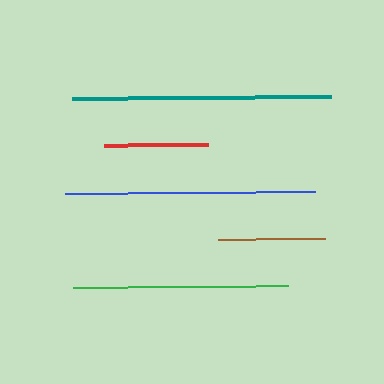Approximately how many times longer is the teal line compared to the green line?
The teal line is approximately 1.2 times the length of the green line.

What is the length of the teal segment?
The teal segment is approximately 258 pixels long.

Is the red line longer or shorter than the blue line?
The blue line is longer than the red line.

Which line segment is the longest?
The teal line is the longest at approximately 258 pixels.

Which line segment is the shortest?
The red line is the shortest at approximately 104 pixels.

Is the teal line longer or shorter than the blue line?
The teal line is longer than the blue line.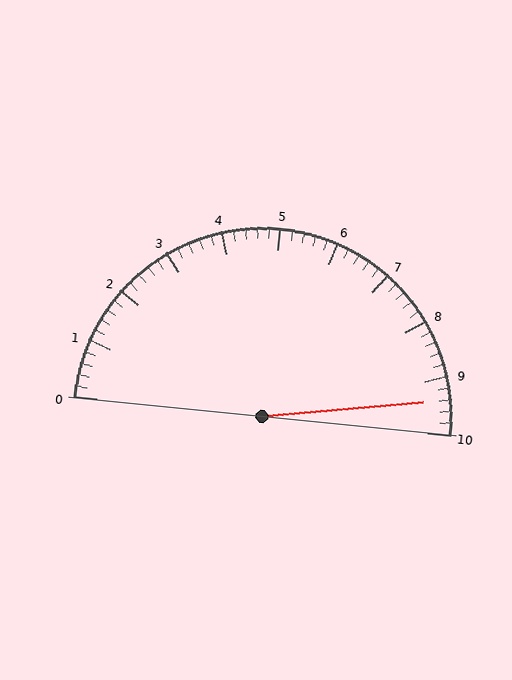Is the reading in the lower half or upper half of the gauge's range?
The reading is in the upper half of the range (0 to 10).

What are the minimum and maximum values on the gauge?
The gauge ranges from 0 to 10.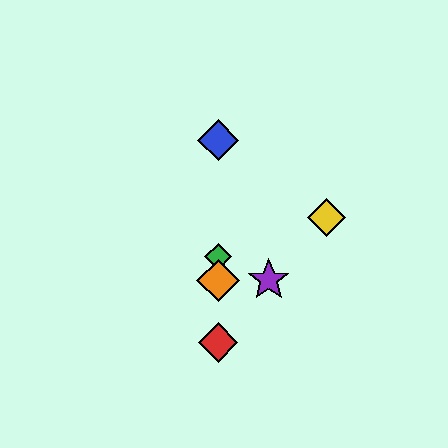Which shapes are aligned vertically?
The red diamond, the blue diamond, the green diamond, the orange diamond are aligned vertically.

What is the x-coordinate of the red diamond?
The red diamond is at x≈218.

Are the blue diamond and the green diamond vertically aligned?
Yes, both are at x≈218.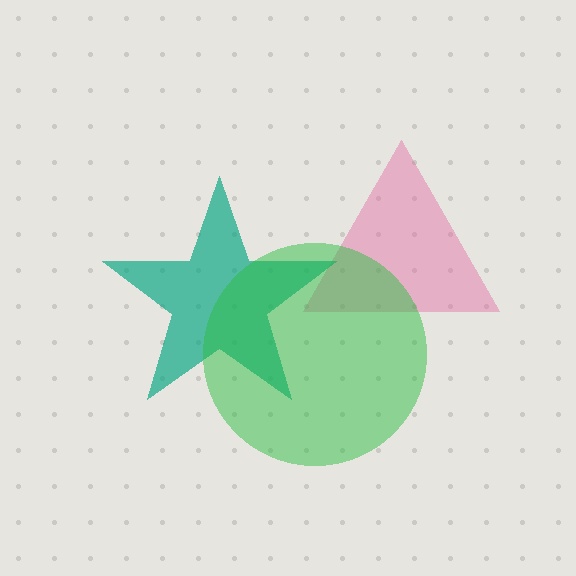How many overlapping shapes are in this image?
There are 3 overlapping shapes in the image.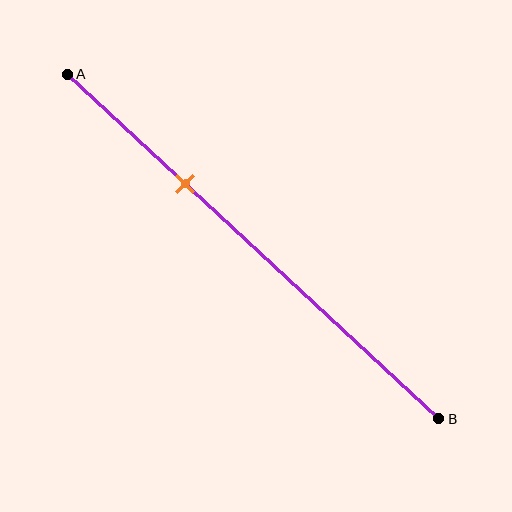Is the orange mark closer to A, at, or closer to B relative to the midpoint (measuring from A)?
The orange mark is closer to point A than the midpoint of segment AB.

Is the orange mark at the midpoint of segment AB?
No, the mark is at about 30% from A, not at the 50% midpoint.